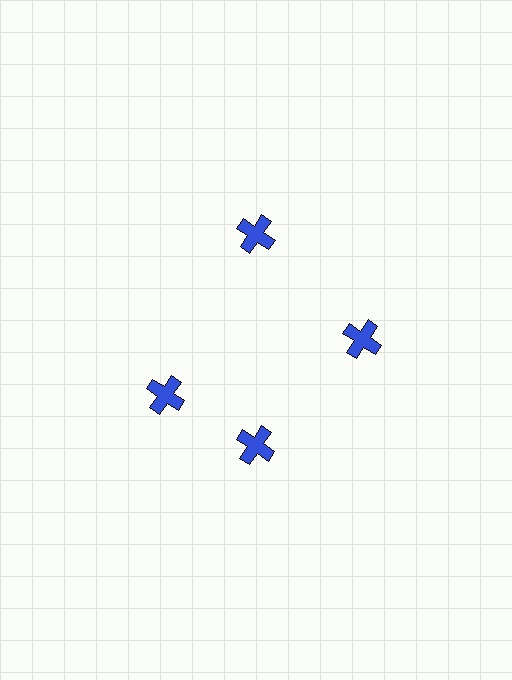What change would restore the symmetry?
The symmetry would be restored by rotating it back into even spacing with its neighbors so that all 4 crosses sit at equal angles and equal distance from the center.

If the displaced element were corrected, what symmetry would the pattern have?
It would have 4-fold rotational symmetry — the pattern would map onto itself every 90 degrees.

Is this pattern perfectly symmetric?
No. The 4 blue crosses are arranged in a ring, but one element near the 9 o'clock position is rotated out of alignment along the ring, breaking the 4-fold rotational symmetry.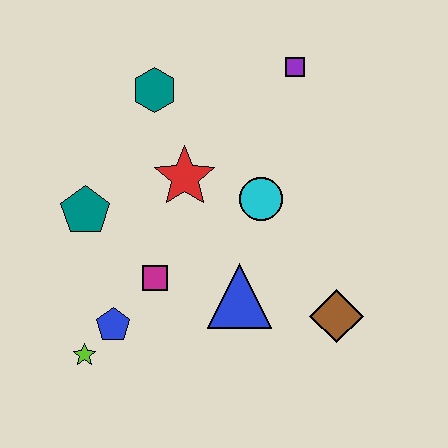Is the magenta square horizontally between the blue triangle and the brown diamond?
No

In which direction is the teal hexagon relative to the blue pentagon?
The teal hexagon is above the blue pentagon.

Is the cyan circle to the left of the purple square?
Yes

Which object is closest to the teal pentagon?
The magenta square is closest to the teal pentagon.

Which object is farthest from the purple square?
The lime star is farthest from the purple square.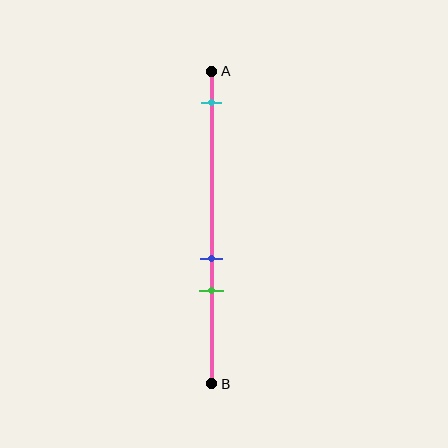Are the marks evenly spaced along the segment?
No, the marks are not evenly spaced.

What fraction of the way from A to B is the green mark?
The green mark is approximately 70% (0.7) of the way from A to B.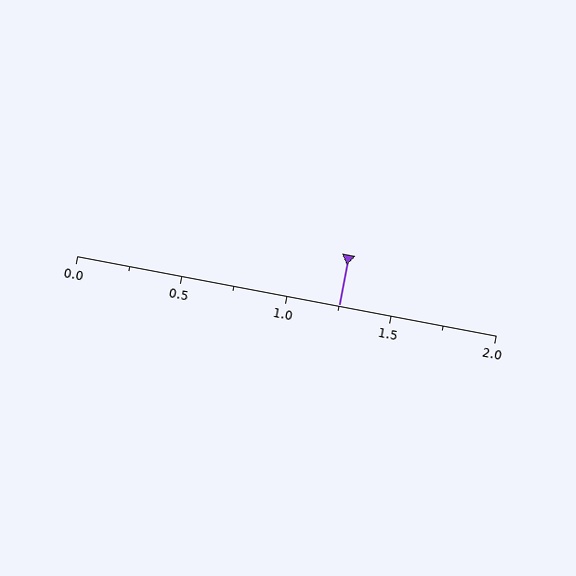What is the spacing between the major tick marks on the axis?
The major ticks are spaced 0.5 apart.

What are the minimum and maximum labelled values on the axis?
The axis runs from 0.0 to 2.0.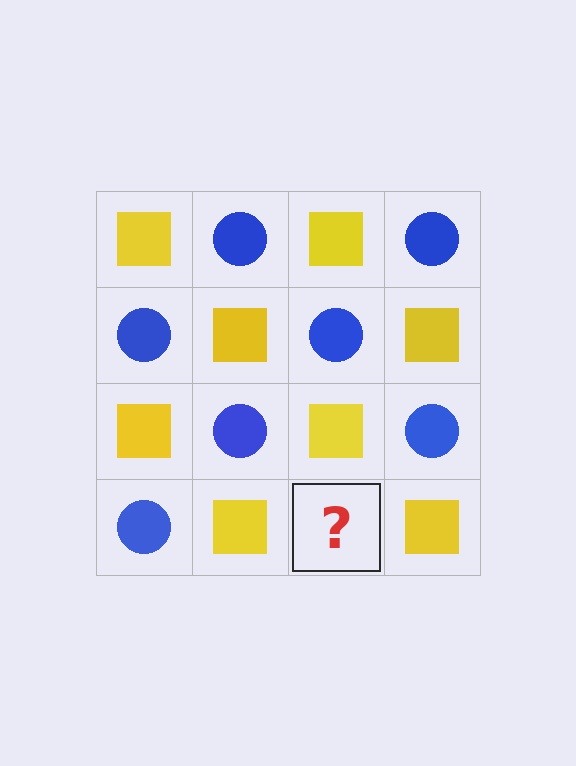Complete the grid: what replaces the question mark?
The question mark should be replaced with a blue circle.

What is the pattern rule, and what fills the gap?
The rule is that it alternates yellow square and blue circle in a checkerboard pattern. The gap should be filled with a blue circle.